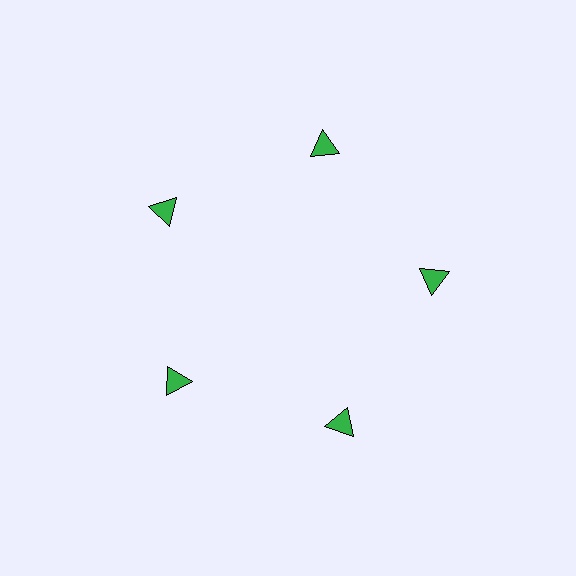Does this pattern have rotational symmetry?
Yes, this pattern has 5-fold rotational symmetry. It looks the same after rotating 72 degrees around the center.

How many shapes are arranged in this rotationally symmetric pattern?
There are 5 shapes, arranged in 5 groups of 1.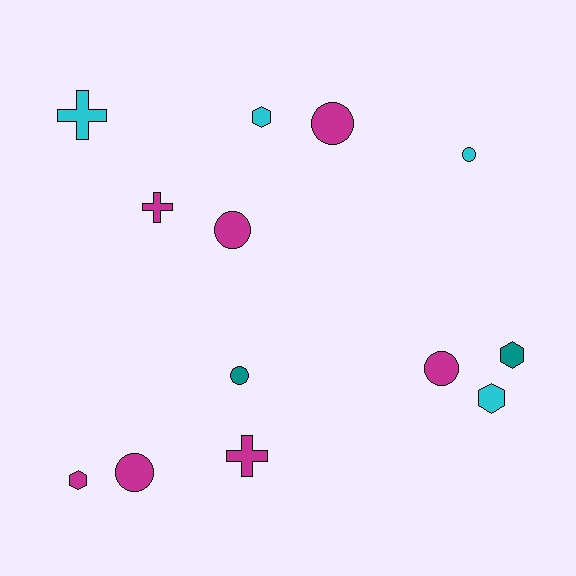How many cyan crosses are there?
There is 1 cyan cross.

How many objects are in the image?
There are 13 objects.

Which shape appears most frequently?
Circle, with 6 objects.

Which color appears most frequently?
Magenta, with 7 objects.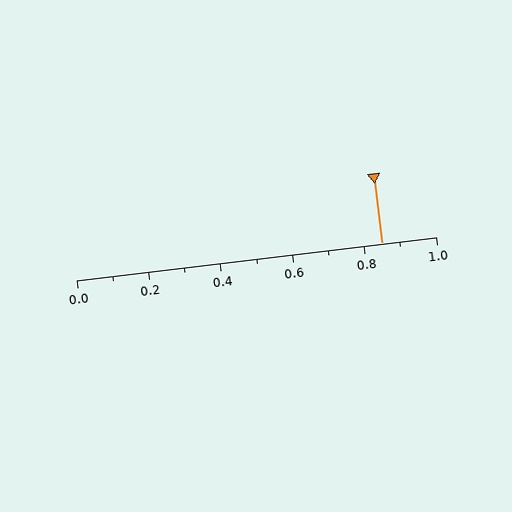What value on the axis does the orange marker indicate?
The marker indicates approximately 0.85.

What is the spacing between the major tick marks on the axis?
The major ticks are spaced 0.2 apart.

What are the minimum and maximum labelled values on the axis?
The axis runs from 0.0 to 1.0.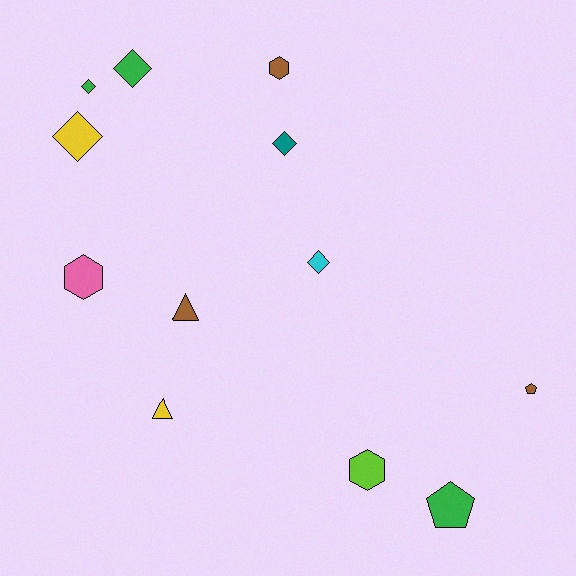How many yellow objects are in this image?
There are 2 yellow objects.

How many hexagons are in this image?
There are 3 hexagons.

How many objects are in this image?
There are 12 objects.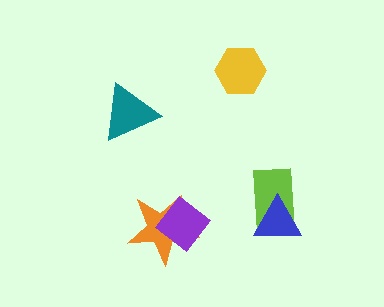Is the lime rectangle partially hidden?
Yes, it is partially covered by another shape.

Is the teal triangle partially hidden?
No, no other shape covers it.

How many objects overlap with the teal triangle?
0 objects overlap with the teal triangle.